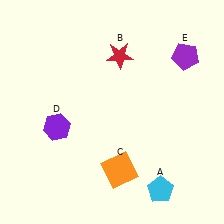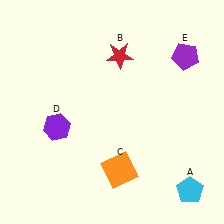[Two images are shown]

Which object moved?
The cyan pentagon (A) moved right.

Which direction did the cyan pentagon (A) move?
The cyan pentagon (A) moved right.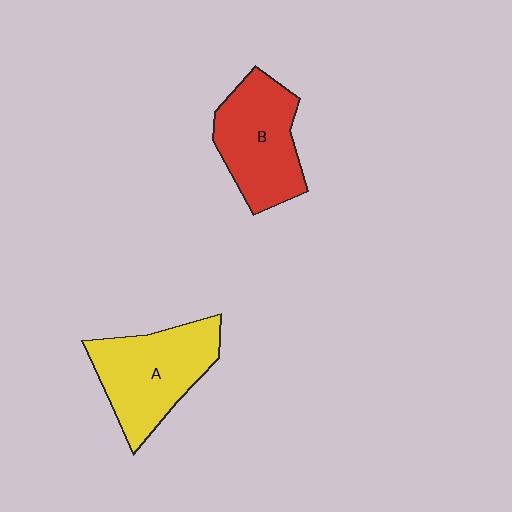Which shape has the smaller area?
Shape B (red).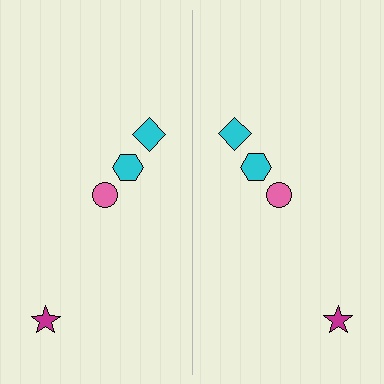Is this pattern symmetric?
Yes, this pattern has bilateral (reflection) symmetry.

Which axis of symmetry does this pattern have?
The pattern has a vertical axis of symmetry running through the center of the image.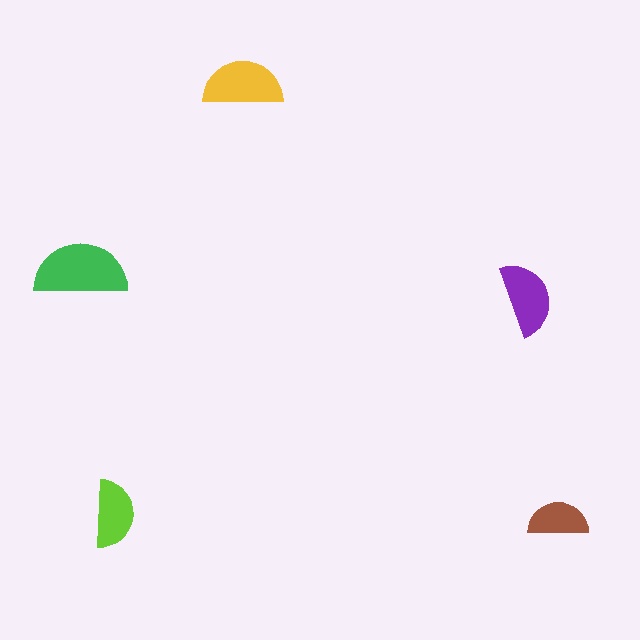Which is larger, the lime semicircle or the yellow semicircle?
The yellow one.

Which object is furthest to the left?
The green semicircle is leftmost.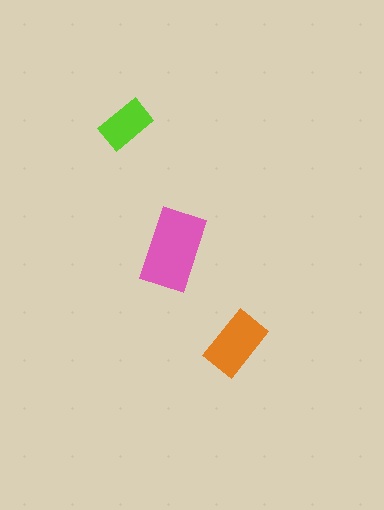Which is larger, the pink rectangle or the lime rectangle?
The pink one.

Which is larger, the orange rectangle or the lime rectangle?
The orange one.